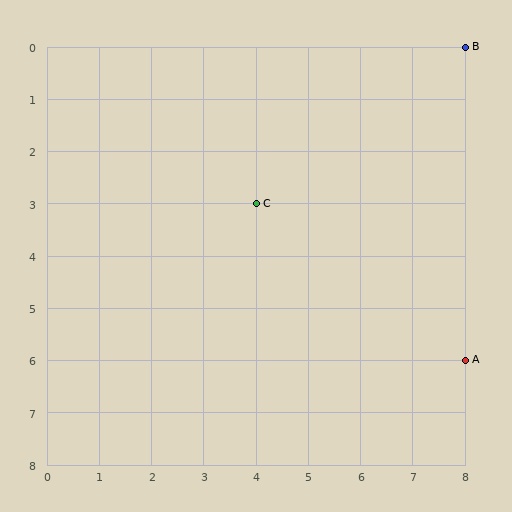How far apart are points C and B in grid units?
Points C and B are 4 columns and 3 rows apart (about 5.0 grid units diagonally).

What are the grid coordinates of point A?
Point A is at grid coordinates (8, 6).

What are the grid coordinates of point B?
Point B is at grid coordinates (8, 0).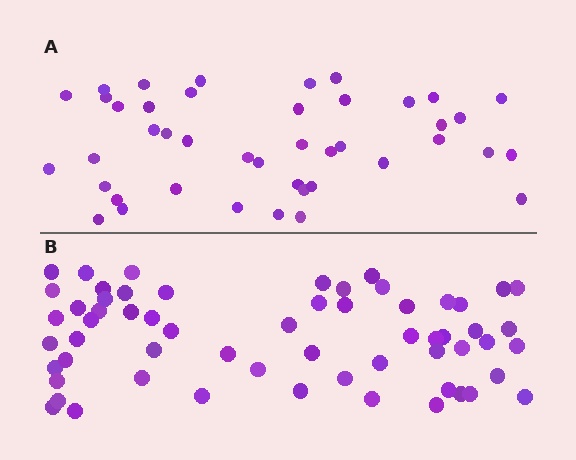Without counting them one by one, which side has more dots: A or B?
Region B (the bottom region) has more dots.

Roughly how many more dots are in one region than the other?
Region B has approximately 15 more dots than region A.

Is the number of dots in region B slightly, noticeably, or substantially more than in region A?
Region B has noticeably more, but not dramatically so. The ratio is roughly 1.4 to 1.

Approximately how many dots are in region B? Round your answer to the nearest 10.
About 60 dots.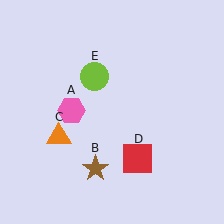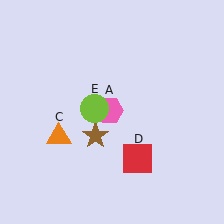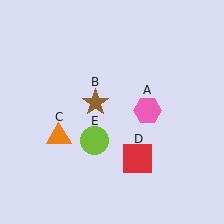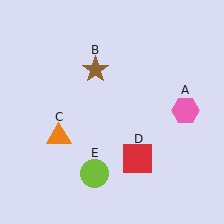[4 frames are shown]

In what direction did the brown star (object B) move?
The brown star (object B) moved up.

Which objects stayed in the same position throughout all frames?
Orange triangle (object C) and red square (object D) remained stationary.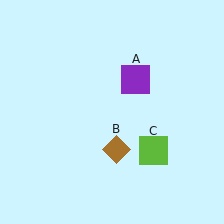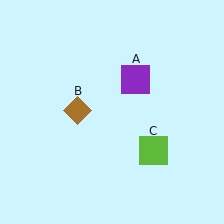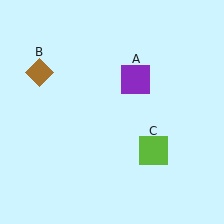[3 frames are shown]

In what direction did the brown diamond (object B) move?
The brown diamond (object B) moved up and to the left.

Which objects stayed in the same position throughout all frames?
Purple square (object A) and lime square (object C) remained stationary.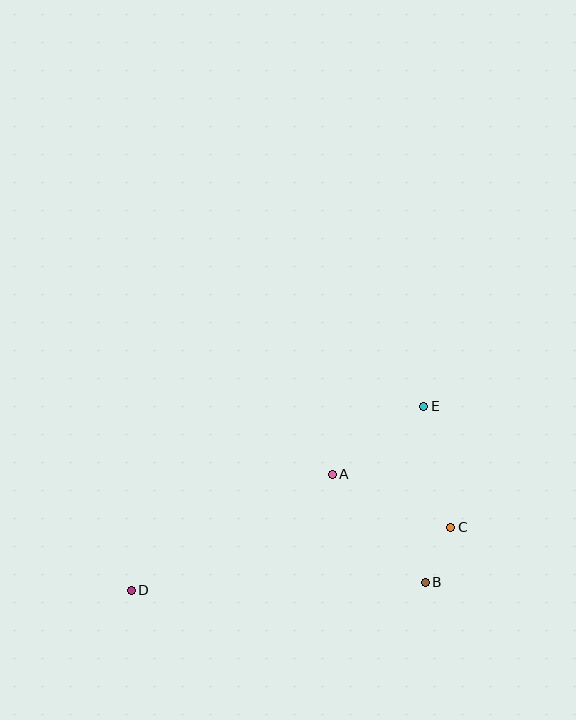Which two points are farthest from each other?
Points D and E are farthest from each other.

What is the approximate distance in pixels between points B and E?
The distance between B and E is approximately 176 pixels.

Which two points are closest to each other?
Points B and C are closest to each other.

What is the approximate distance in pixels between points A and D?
The distance between A and D is approximately 232 pixels.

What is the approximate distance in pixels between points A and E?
The distance between A and E is approximately 114 pixels.